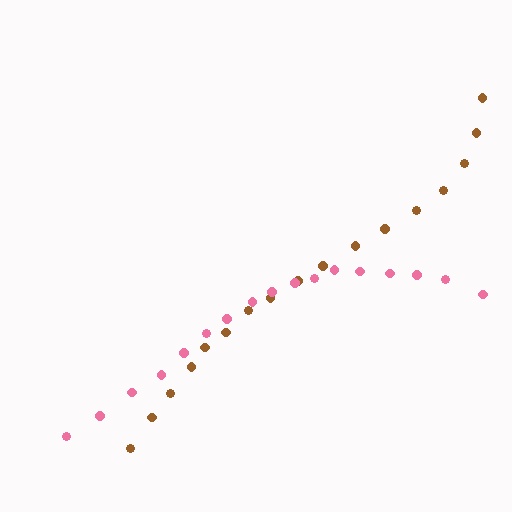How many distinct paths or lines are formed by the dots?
There are 2 distinct paths.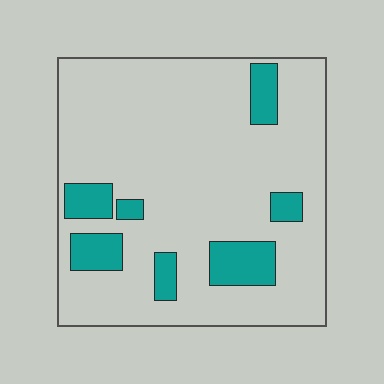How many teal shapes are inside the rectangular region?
7.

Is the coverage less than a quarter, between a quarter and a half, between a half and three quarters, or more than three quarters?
Less than a quarter.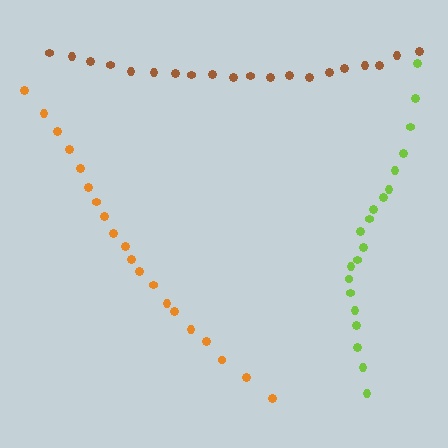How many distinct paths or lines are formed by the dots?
There are 3 distinct paths.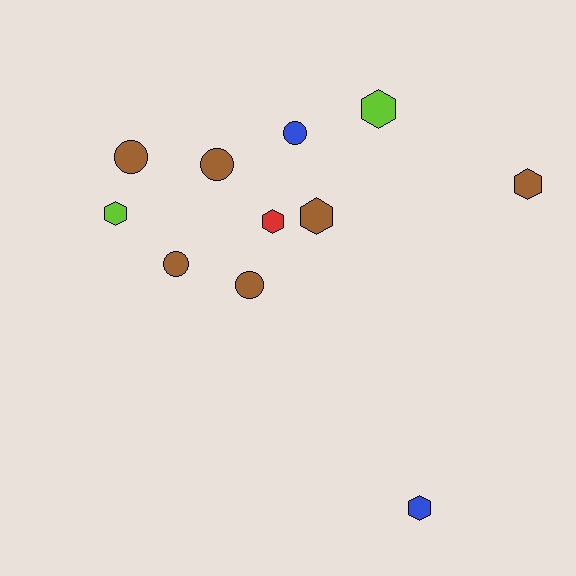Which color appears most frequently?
Brown, with 6 objects.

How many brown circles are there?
There are 4 brown circles.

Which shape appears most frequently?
Hexagon, with 6 objects.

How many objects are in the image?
There are 11 objects.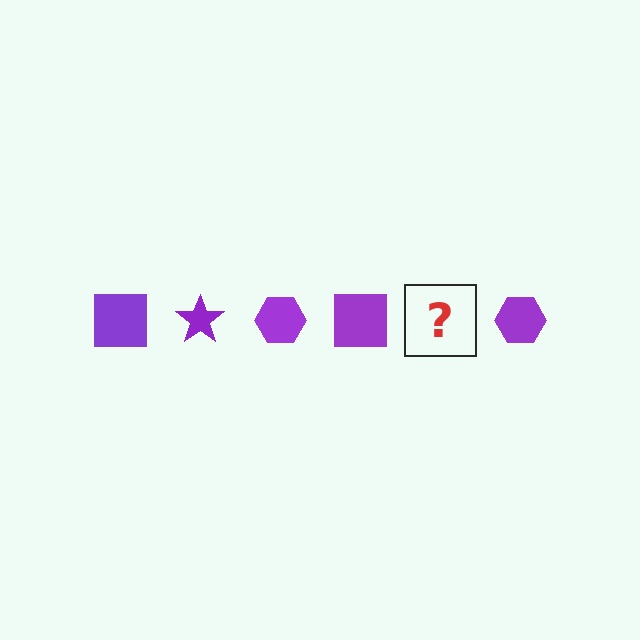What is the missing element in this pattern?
The missing element is a purple star.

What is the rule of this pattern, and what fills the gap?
The rule is that the pattern cycles through square, star, hexagon shapes in purple. The gap should be filled with a purple star.